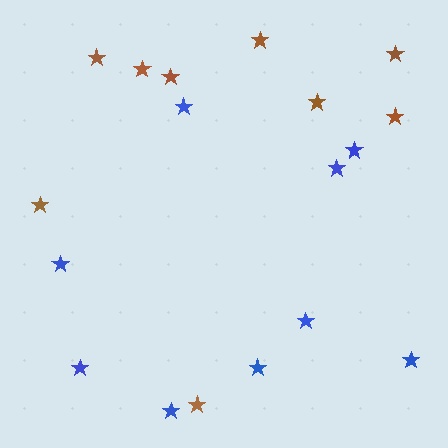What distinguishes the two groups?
There are 2 groups: one group of brown stars (9) and one group of blue stars (9).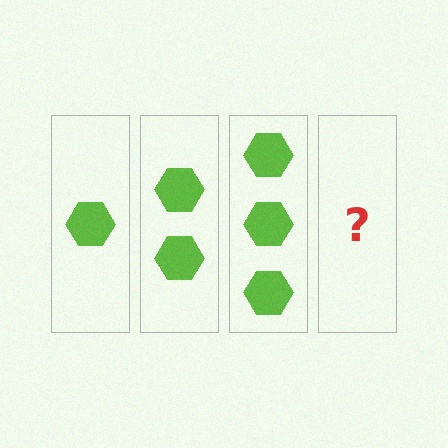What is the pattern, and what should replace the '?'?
The pattern is that each step adds one more hexagon. The '?' should be 4 hexagons.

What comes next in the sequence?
The next element should be 4 hexagons.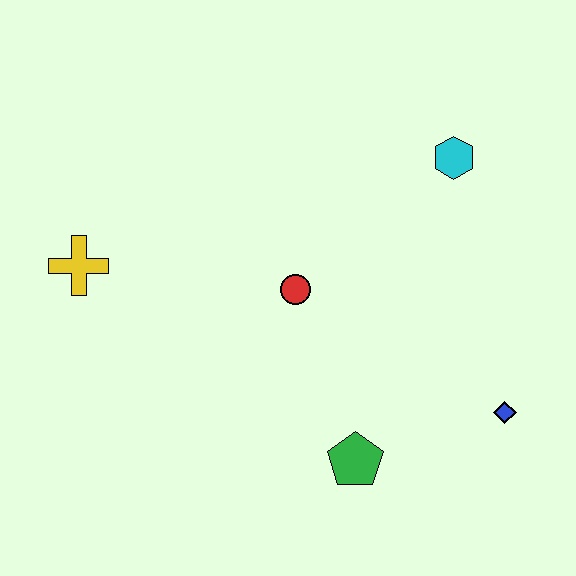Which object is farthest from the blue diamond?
The yellow cross is farthest from the blue diamond.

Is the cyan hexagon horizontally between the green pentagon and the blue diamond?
Yes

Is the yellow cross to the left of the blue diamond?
Yes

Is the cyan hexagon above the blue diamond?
Yes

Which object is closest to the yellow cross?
The red circle is closest to the yellow cross.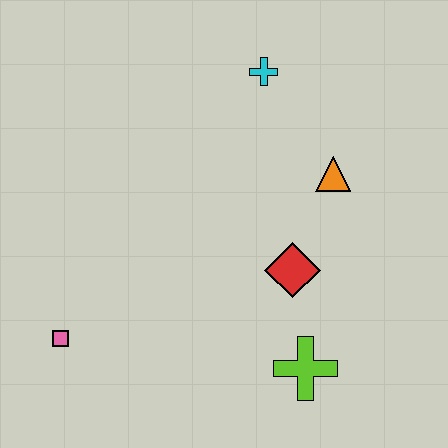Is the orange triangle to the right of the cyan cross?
Yes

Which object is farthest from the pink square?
The cyan cross is farthest from the pink square.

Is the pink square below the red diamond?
Yes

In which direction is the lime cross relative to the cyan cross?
The lime cross is below the cyan cross.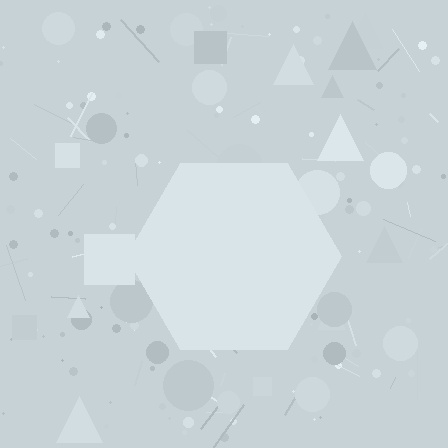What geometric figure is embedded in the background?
A hexagon is embedded in the background.